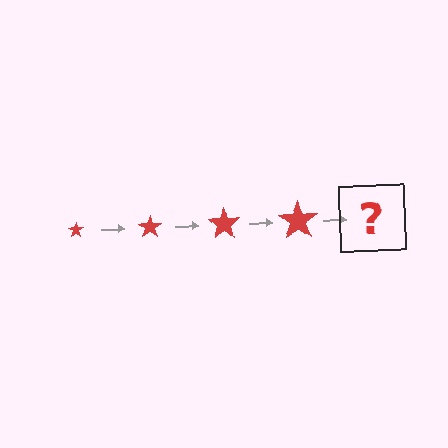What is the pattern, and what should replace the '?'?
The pattern is that the star gets progressively larger each step. The '?' should be a red star, larger than the previous one.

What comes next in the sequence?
The next element should be a red star, larger than the previous one.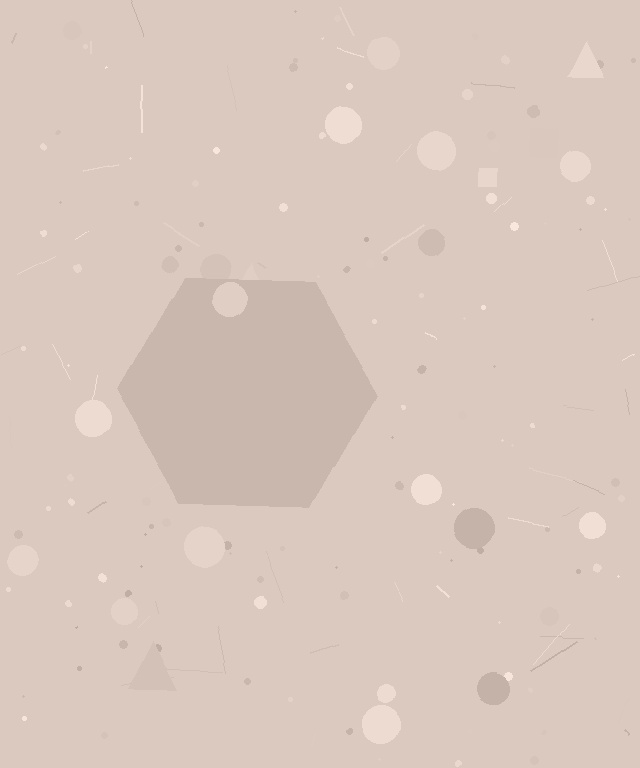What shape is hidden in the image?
A hexagon is hidden in the image.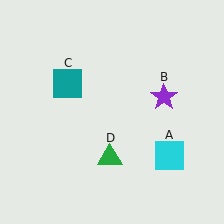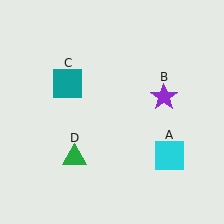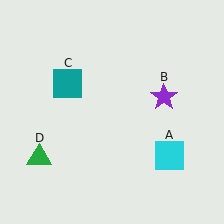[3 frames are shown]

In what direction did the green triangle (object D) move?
The green triangle (object D) moved left.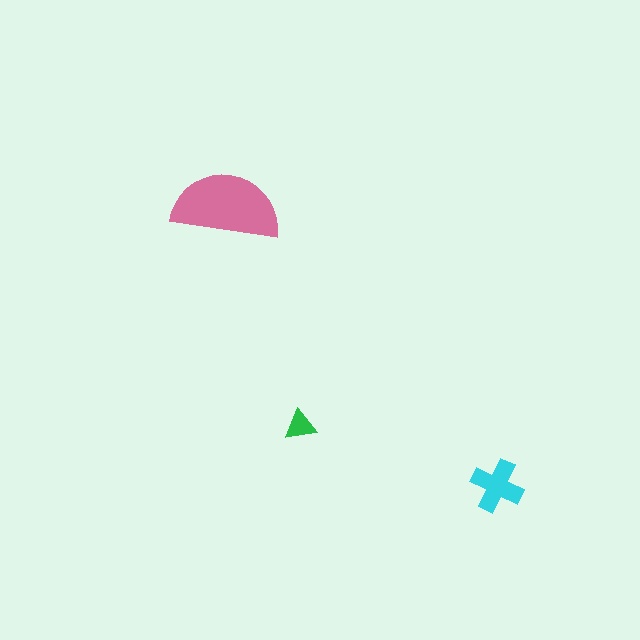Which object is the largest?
The pink semicircle.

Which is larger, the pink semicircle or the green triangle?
The pink semicircle.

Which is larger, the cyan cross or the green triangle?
The cyan cross.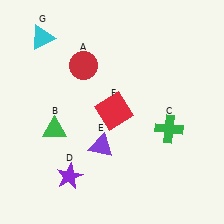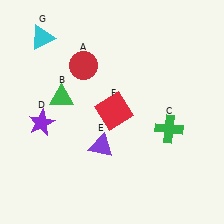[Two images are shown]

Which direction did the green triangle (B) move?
The green triangle (B) moved up.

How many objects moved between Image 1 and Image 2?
2 objects moved between the two images.